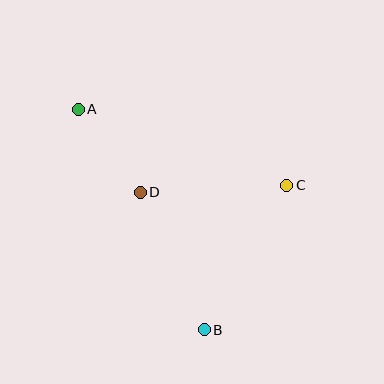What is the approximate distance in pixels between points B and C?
The distance between B and C is approximately 166 pixels.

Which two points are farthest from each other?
Points A and B are farthest from each other.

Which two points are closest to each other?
Points A and D are closest to each other.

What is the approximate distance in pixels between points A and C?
The distance between A and C is approximately 222 pixels.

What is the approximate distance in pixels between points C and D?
The distance between C and D is approximately 147 pixels.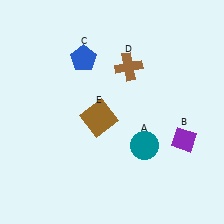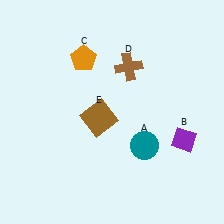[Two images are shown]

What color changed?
The pentagon (C) changed from blue in Image 1 to orange in Image 2.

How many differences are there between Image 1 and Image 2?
There is 1 difference between the two images.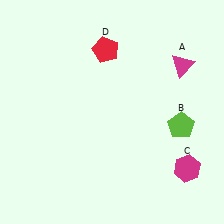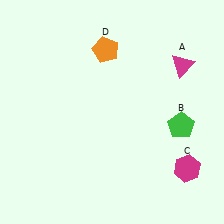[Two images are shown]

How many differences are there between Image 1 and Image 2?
There are 2 differences between the two images.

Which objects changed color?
B changed from lime to green. D changed from red to orange.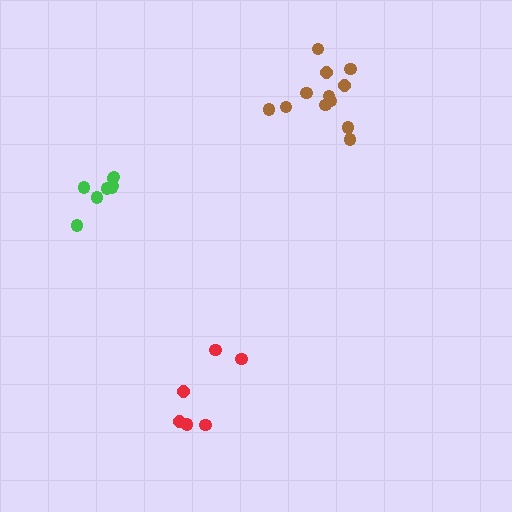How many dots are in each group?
Group 1: 8 dots, Group 2: 6 dots, Group 3: 12 dots (26 total).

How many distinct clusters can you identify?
There are 3 distinct clusters.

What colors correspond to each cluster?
The clusters are colored: green, red, brown.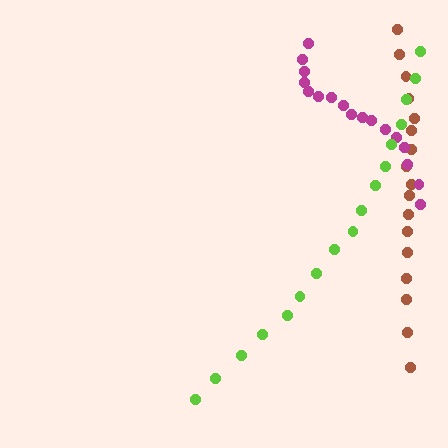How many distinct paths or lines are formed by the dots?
There are 3 distinct paths.